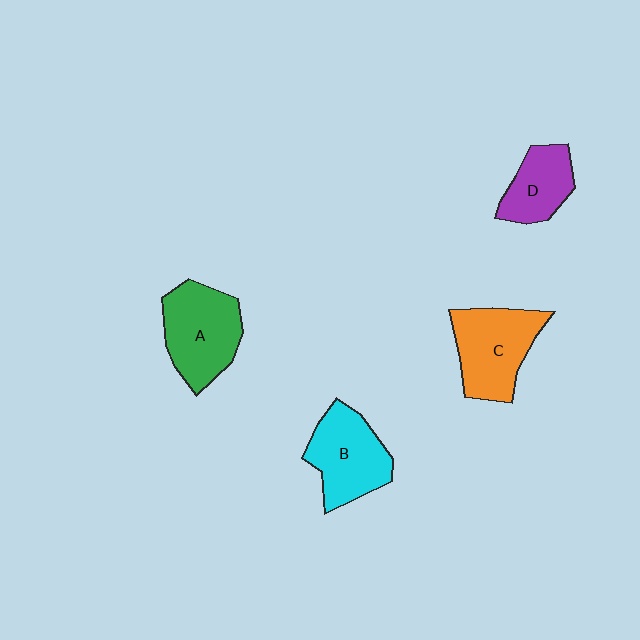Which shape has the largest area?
Shape A (green).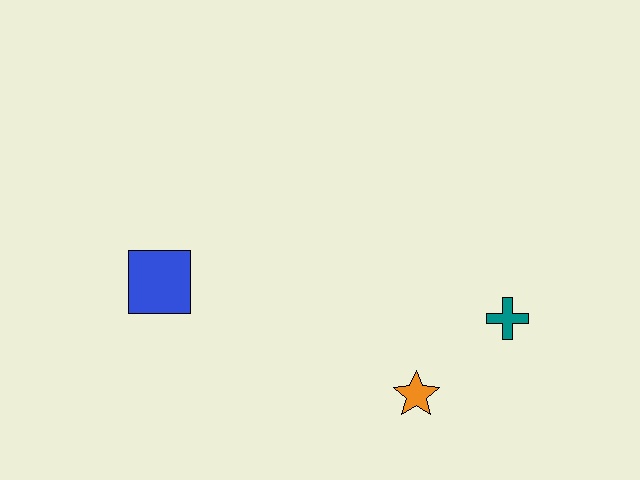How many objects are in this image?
There are 3 objects.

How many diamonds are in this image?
There are no diamonds.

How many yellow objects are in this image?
There are no yellow objects.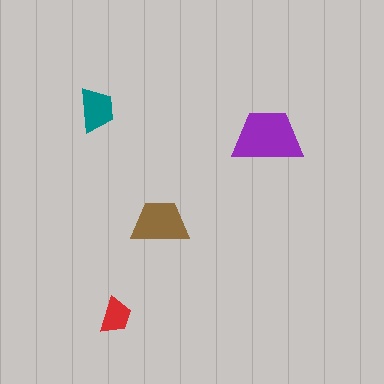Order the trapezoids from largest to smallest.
the purple one, the brown one, the teal one, the red one.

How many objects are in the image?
There are 4 objects in the image.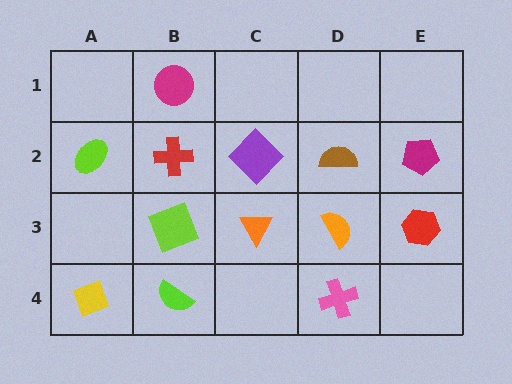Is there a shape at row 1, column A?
No, that cell is empty.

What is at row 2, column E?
A magenta pentagon.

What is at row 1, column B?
A magenta circle.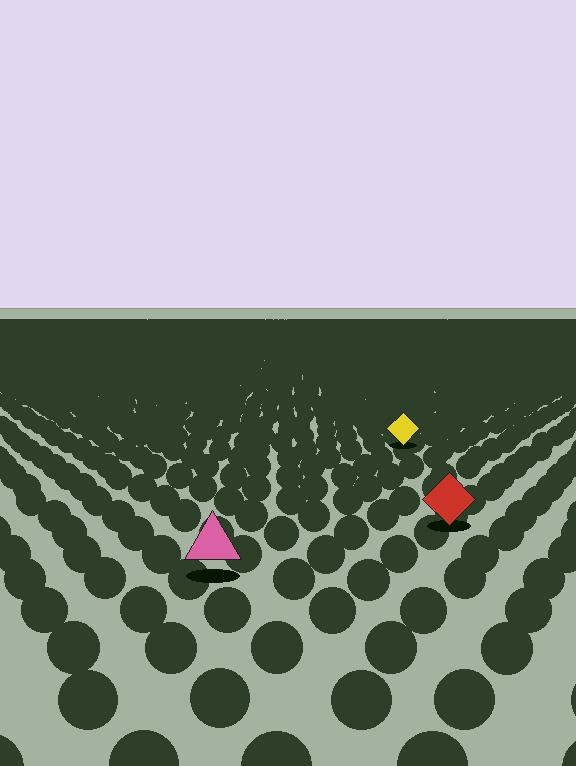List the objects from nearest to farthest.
From nearest to farthest: the pink triangle, the red diamond, the yellow diamond.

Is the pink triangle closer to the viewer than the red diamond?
Yes. The pink triangle is closer — you can tell from the texture gradient: the ground texture is coarser near it.